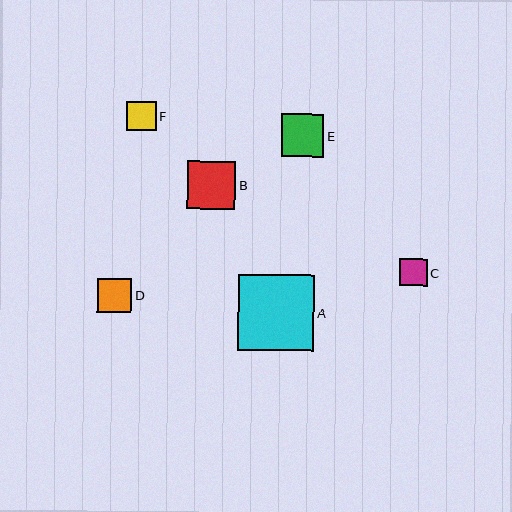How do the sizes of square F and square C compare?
Square F and square C are approximately the same size.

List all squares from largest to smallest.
From largest to smallest: A, B, E, D, F, C.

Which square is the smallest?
Square C is the smallest with a size of approximately 27 pixels.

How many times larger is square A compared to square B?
Square A is approximately 1.6 times the size of square B.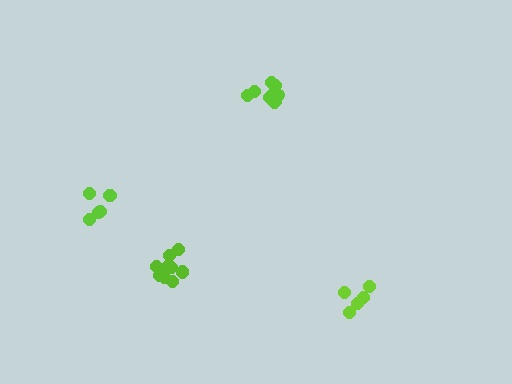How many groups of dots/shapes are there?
There are 4 groups.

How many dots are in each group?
Group 1: 10 dots, Group 2: 6 dots, Group 3: 9 dots, Group 4: 5 dots (30 total).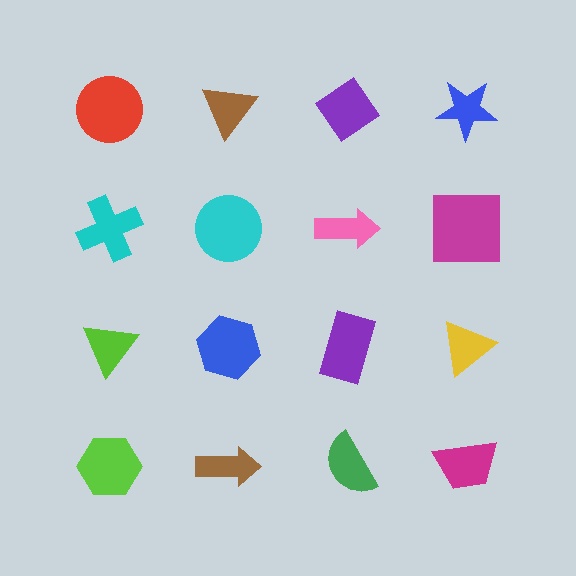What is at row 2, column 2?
A cyan circle.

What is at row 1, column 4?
A blue star.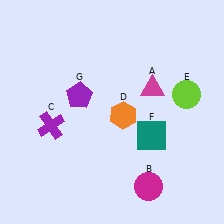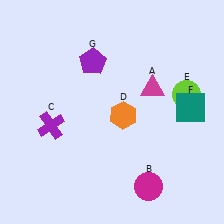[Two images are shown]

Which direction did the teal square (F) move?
The teal square (F) moved right.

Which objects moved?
The objects that moved are: the teal square (F), the purple pentagon (G).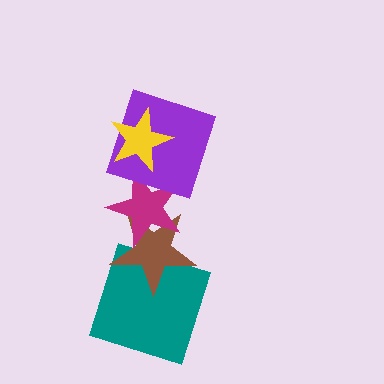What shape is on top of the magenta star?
The purple square is on top of the magenta star.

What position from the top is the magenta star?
The magenta star is 3rd from the top.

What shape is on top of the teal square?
The brown star is on top of the teal square.